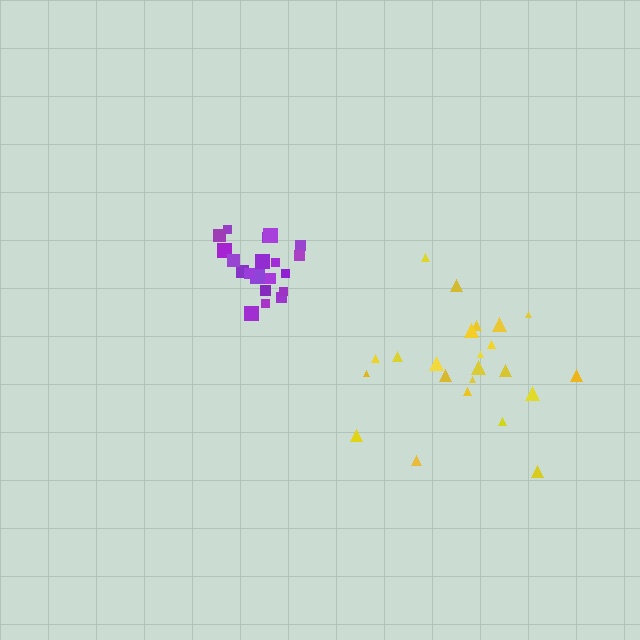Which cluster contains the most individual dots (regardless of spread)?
Yellow (23).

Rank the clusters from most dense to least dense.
purple, yellow.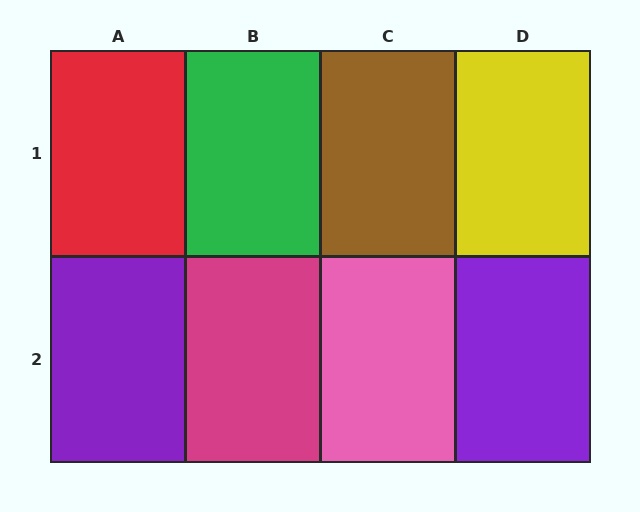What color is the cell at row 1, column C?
Brown.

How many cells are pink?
1 cell is pink.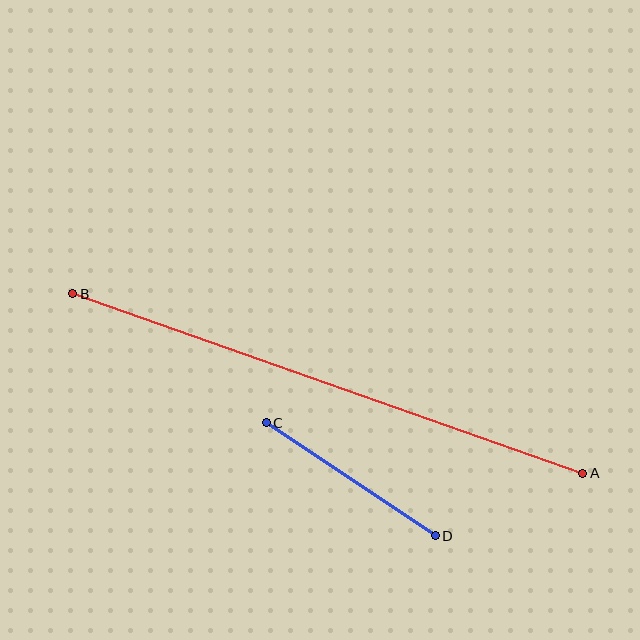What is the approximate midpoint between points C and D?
The midpoint is at approximately (351, 479) pixels.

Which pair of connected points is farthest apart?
Points A and B are farthest apart.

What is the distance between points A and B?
The distance is approximately 540 pixels.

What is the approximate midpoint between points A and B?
The midpoint is at approximately (328, 384) pixels.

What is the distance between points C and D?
The distance is approximately 204 pixels.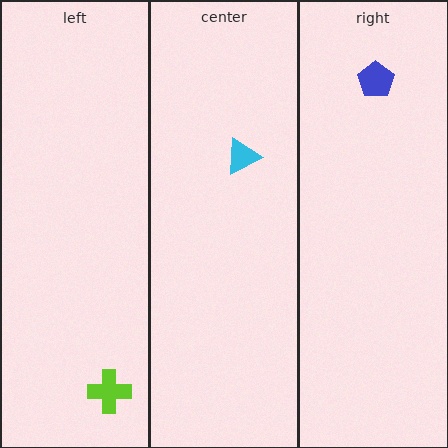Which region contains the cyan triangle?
The center region.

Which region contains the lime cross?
The left region.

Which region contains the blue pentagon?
The right region.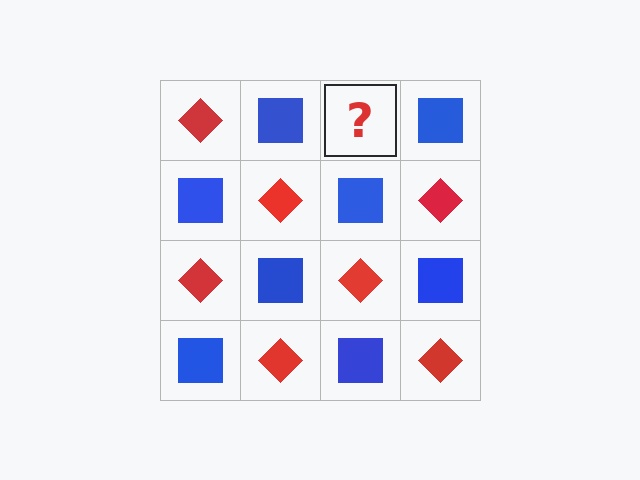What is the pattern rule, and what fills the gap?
The rule is that it alternates red diamond and blue square in a checkerboard pattern. The gap should be filled with a red diamond.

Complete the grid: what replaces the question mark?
The question mark should be replaced with a red diamond.